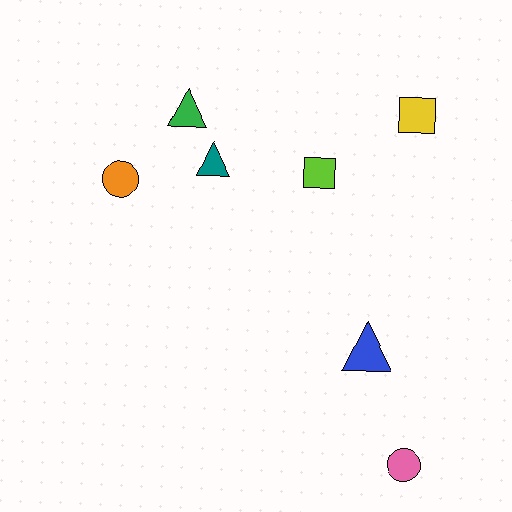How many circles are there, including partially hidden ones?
There are 2 circles.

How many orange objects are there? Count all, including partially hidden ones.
There is 1 orange object.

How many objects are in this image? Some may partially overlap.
There are 7 objects.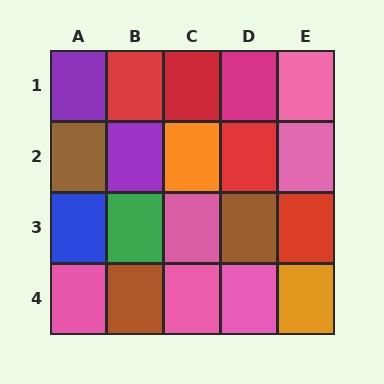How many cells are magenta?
1 cell is magenta.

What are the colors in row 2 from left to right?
Brown, purple, orange, red, pink.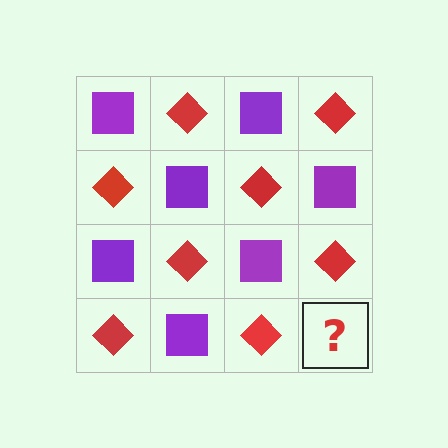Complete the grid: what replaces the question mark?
The question mark should be replaced with a purple square.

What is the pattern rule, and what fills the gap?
The rule is that it alternates purple square and red diamond in a checkerboard pattern. The gap should be filled with a purple square.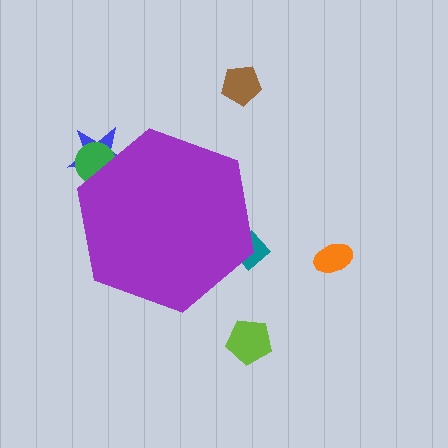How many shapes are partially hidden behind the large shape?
3 shapes are partially hidden.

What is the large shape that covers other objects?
A purple hexagon.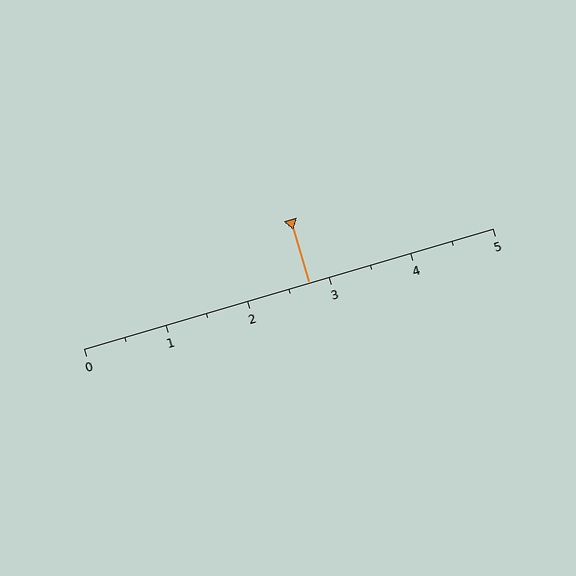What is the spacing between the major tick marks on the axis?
The major ticks are spaced 1 apart.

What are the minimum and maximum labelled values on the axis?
The axis runs from 0 to 5.